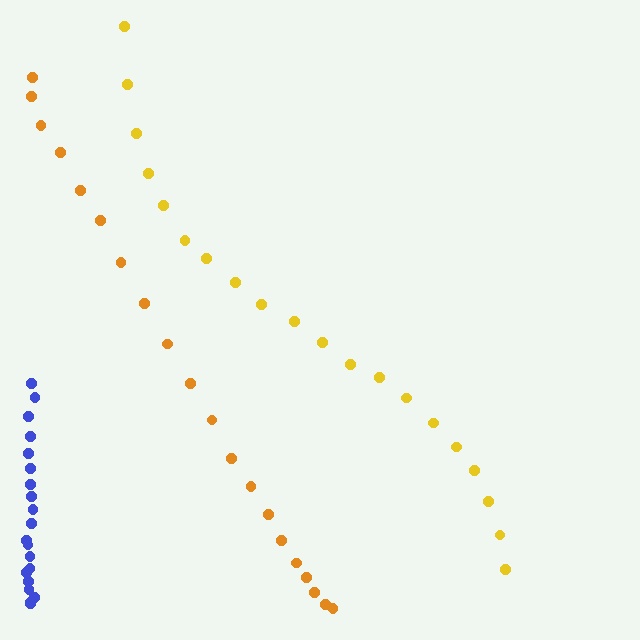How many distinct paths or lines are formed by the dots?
There are 3 distinct paths.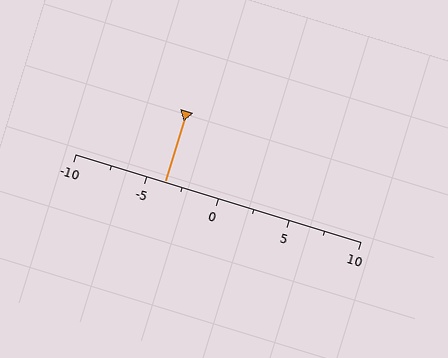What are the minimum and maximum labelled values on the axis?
The axis runs from -10 to 10.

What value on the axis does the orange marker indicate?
The marker indicates approximately -3.8.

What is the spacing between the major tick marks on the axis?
The major ticks are spaced 5 apart.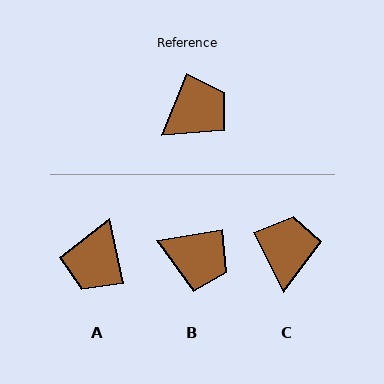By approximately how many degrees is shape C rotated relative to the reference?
Approximately 49 degrees counter-clockwise.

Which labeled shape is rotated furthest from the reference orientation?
A, about 146 degrees away.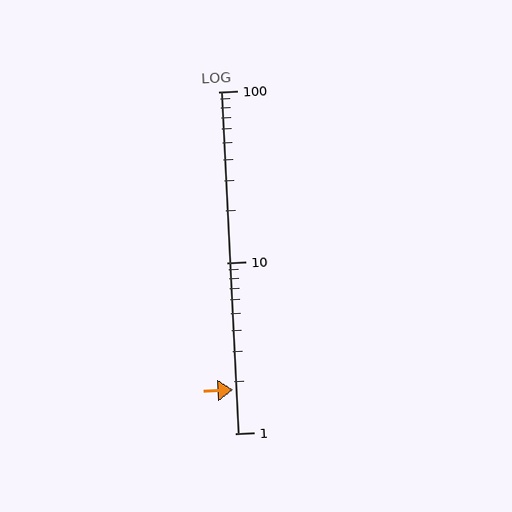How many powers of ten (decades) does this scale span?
The scale spans 2 decades, from 1 to 100.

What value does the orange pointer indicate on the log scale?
The pointer indicates approximately 1.8.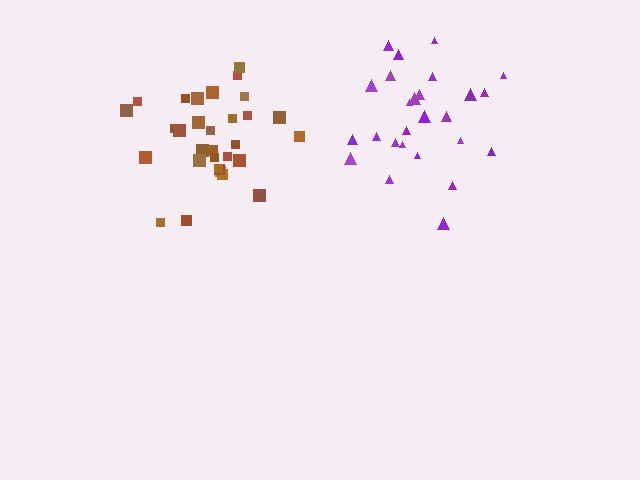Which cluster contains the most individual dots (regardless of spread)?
Brown (32).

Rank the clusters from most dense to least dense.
purple, brown.